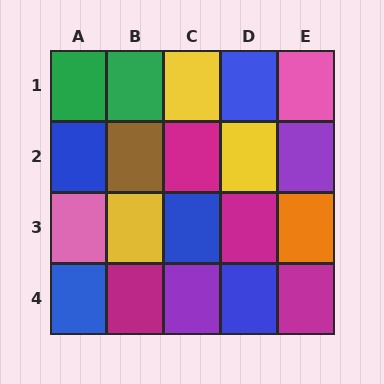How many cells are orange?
1 cell is orange.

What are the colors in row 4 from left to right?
Blue, magenta, purple, blue, magenta.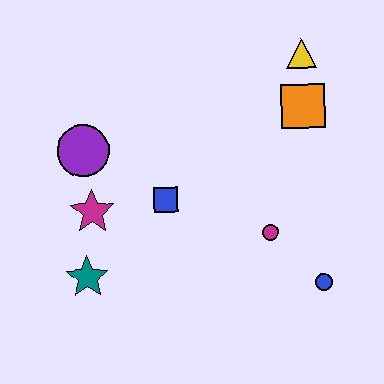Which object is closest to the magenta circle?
The blue circle is closest to the magenta circle.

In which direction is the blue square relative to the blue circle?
The blue square is to the left of the blue circle.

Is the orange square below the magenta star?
No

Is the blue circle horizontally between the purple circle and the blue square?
No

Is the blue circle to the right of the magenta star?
Yes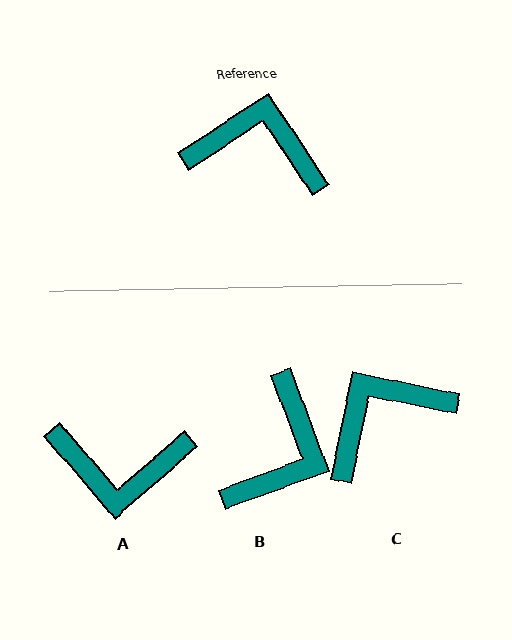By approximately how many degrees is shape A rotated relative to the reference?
Approximately 172 degrees clockwise.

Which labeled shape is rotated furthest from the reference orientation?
A, about 172 degrees away.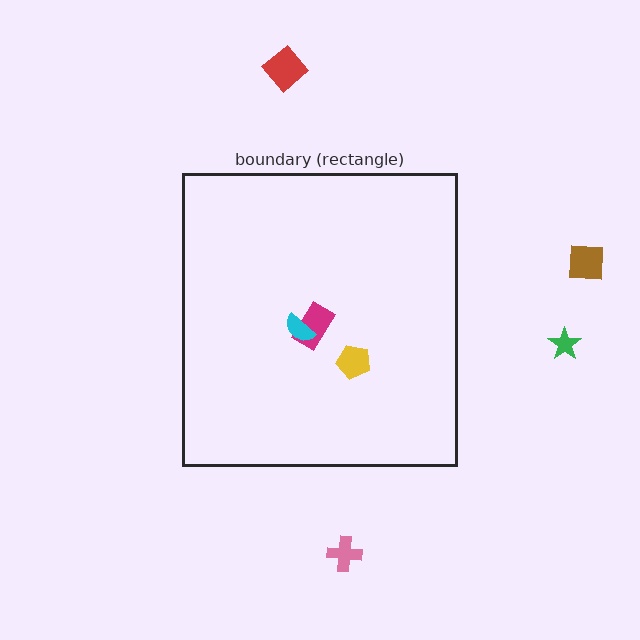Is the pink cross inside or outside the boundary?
Outside.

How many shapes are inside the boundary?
3 inside, 4 outside.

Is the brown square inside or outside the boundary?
Outside.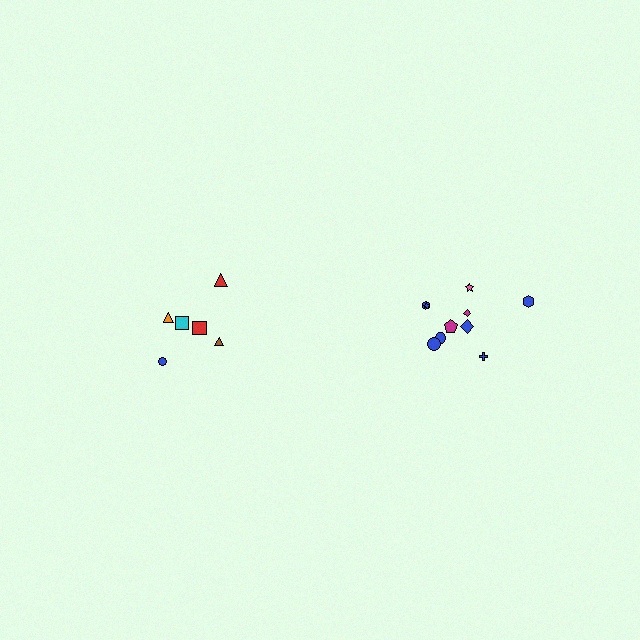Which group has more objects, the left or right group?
The right group.